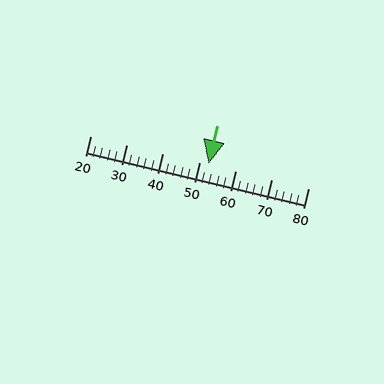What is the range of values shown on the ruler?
The ruler shows values from 20 to 80.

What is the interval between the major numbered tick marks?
The major tick marks are spaced 10 units apart.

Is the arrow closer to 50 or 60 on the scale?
The arrow is closer to 50.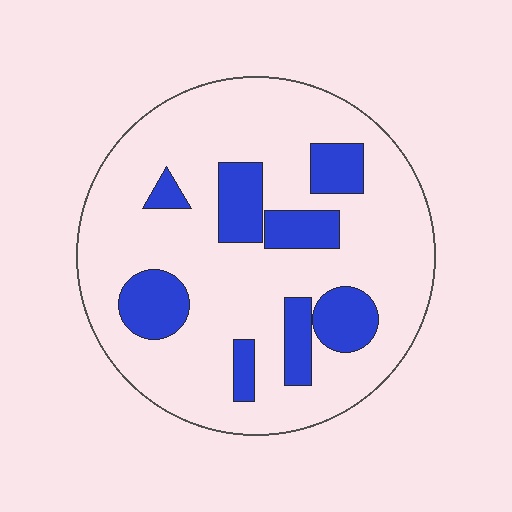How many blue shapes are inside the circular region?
8.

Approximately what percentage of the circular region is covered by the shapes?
Approximately 20%.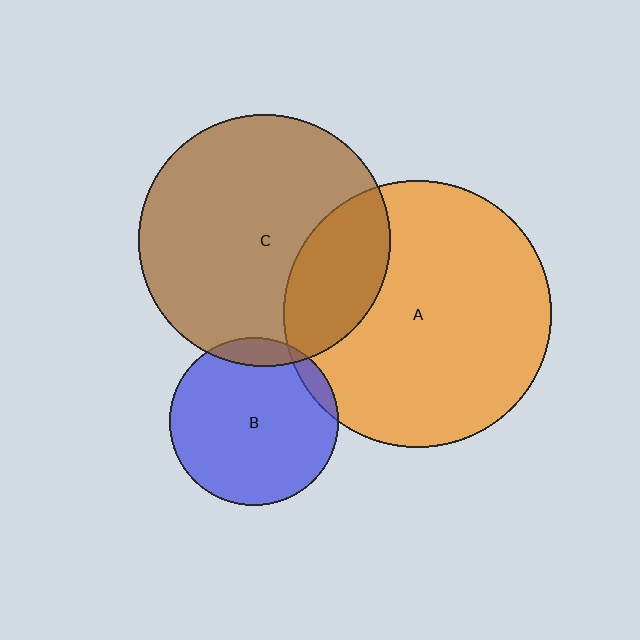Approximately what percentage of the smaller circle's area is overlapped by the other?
Approximately 25%.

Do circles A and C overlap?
Yes.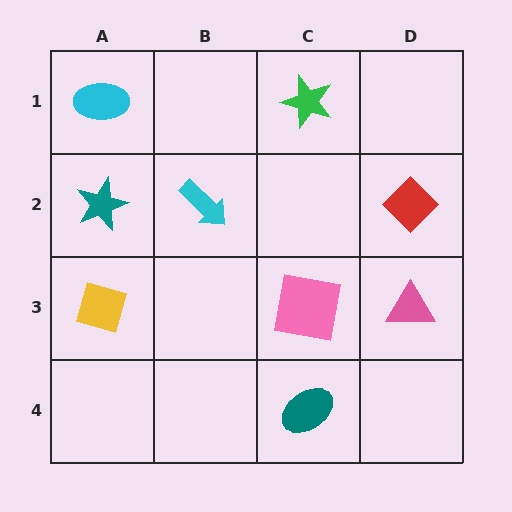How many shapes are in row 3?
3 shapes.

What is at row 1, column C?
A green star.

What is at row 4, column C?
A teal ellipse.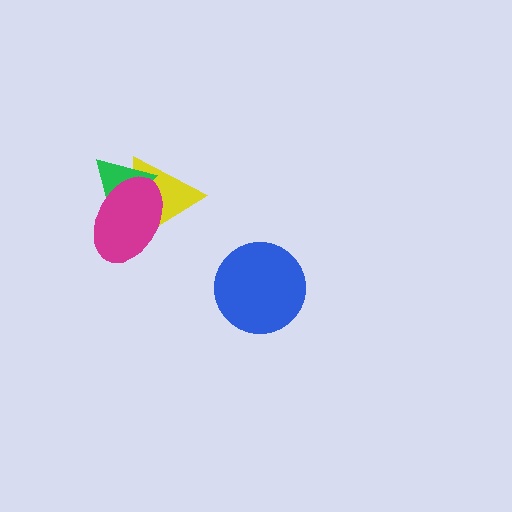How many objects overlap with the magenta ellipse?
2 objects overlap with the magenta ellipse.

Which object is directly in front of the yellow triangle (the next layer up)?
The green triangle is directly in front of the yellow triangle.